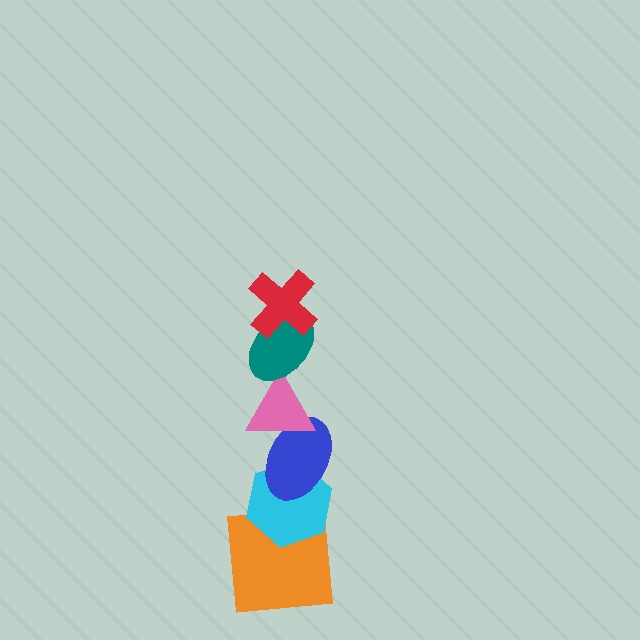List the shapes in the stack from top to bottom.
From top to bottom: the red cross, the teal ellipse, the pink triangle, the blue ellipse, the cyan hexagon, the orange square.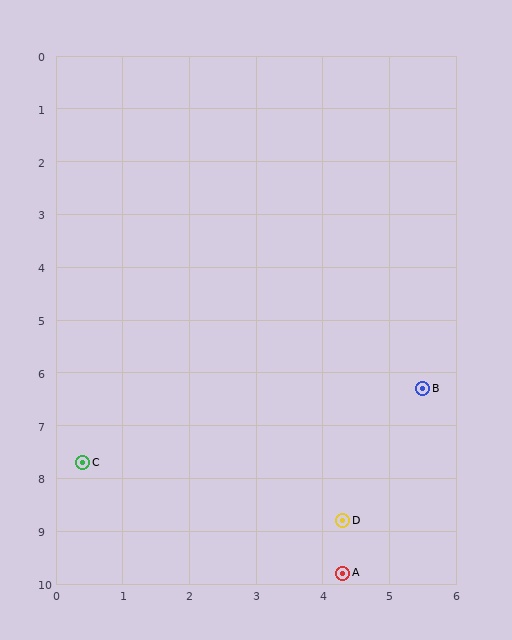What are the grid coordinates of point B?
Point B is at approximately (5.5, 6.3).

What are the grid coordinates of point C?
Point C is at approximately (0.4, 7.7).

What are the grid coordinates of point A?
Point A is at approximately (4.3, 9.8).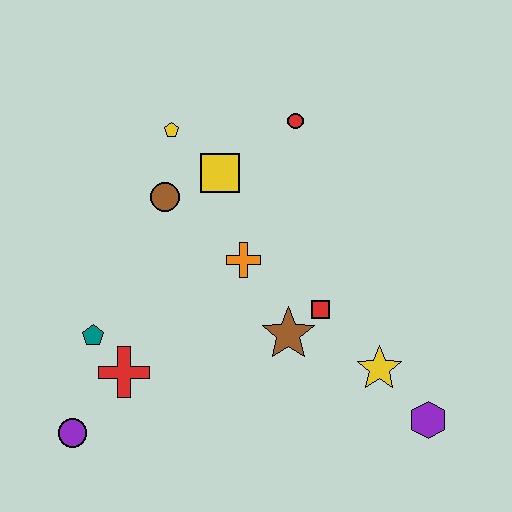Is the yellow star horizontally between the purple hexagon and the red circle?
Yes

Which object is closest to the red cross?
The teal pentagon is closest to the red cross.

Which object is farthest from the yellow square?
The purple hexagon is farthest from the yellow square.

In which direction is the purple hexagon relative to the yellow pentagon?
The purple hexagon is below the yellow pentagon.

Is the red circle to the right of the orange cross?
Yes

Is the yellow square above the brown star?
Yes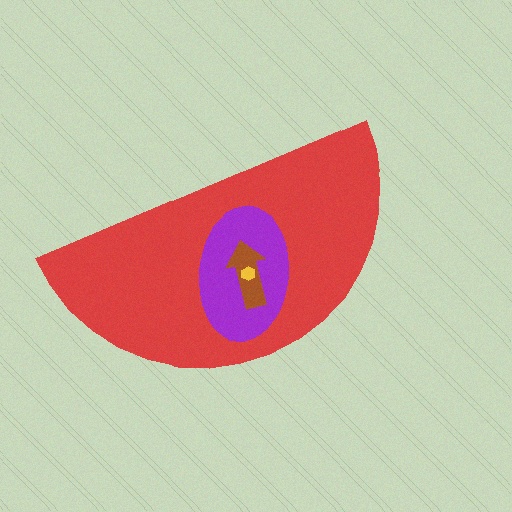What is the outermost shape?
The red semicircle.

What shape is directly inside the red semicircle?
The purple ellipse.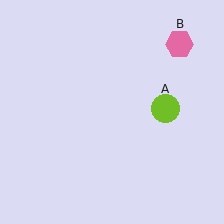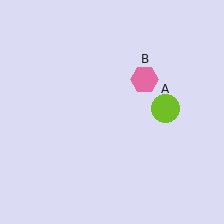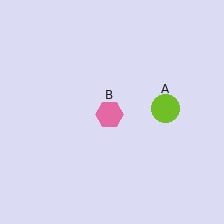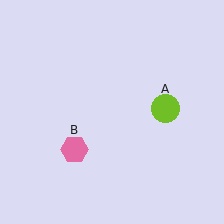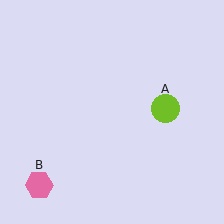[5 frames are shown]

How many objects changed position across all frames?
1 object changed position: pink hexagon (object B).